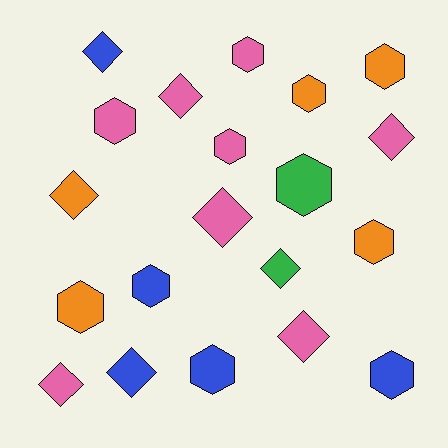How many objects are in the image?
There are 20 objects.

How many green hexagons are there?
There is 1 green hexagon.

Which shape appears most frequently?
Hexagon, with 11 objects.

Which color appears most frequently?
Pink, with 8 objects.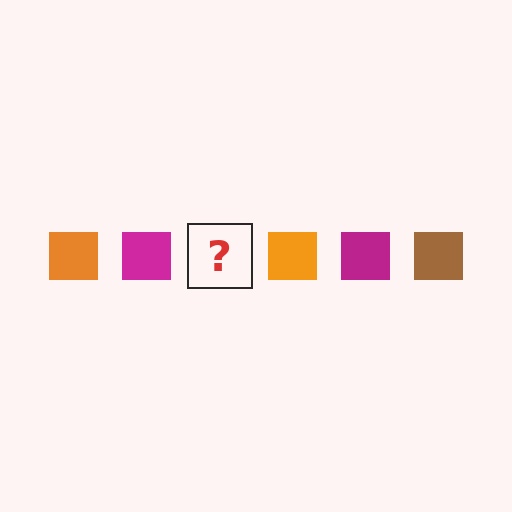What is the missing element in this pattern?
The missing element is a brown square.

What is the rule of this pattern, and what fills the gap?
The rule is that the pattern cycles through orange, magenta, brown squares. The gap should be filled with a brown square.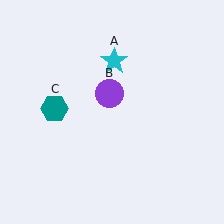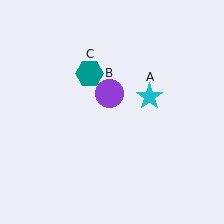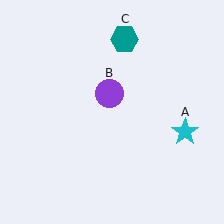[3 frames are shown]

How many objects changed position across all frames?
2 objects changed position: cyan star (object A), teal hexagon (object C).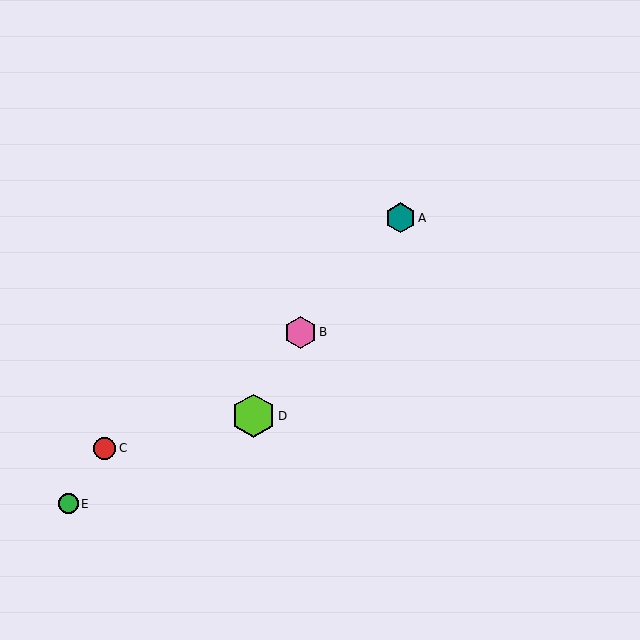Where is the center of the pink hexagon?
The center of the pink hexagon is at (300, 332).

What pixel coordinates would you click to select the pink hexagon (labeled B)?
Click at (300, 332) to select the pink hexagon B.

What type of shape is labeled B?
Shape B is a pink hexagon.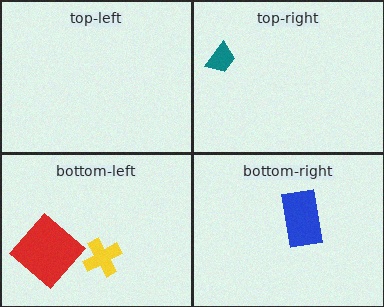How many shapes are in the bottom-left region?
2.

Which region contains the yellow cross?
The bottom-left region.